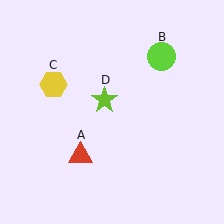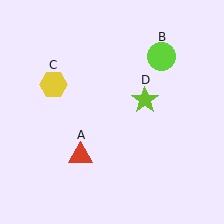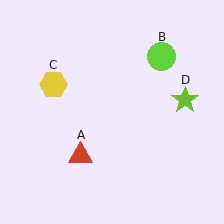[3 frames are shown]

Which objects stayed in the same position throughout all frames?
Red triangle (object A) and lime circle (object B) and yellow hexagon (object C) remained stationary.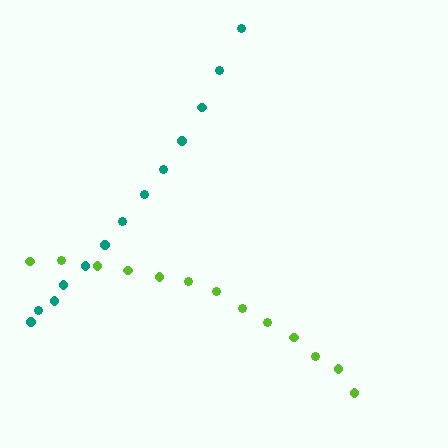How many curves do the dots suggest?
There are 2 distinct paths.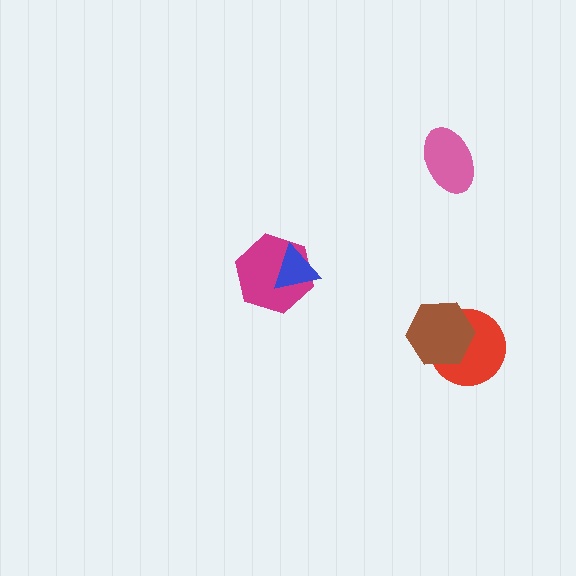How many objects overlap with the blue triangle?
1 object overlaps with the blue triangle.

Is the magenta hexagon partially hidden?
Yes, it is partially covered by another shape.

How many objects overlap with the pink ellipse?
0 objects overlap with the pink ellipse.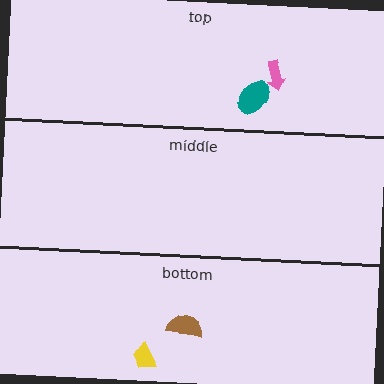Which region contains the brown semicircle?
The bottom region.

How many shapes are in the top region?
2.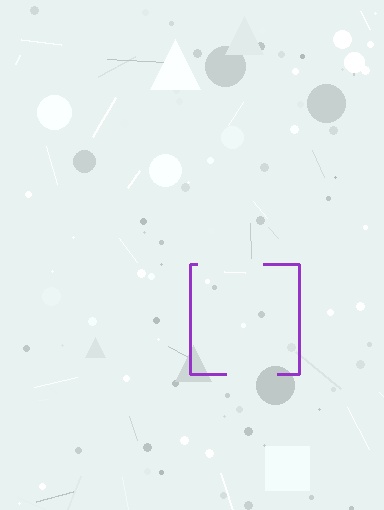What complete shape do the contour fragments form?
The contour fragments form a square.